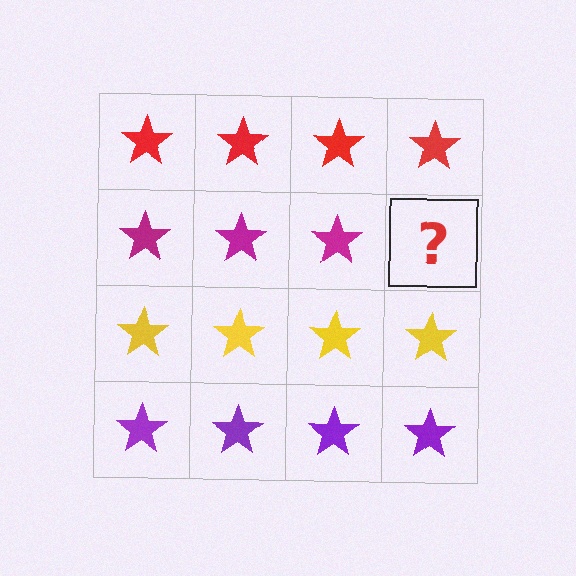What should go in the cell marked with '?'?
The missing cell should contain a magenta star.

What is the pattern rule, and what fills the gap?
The rule is that each row has a consistent color. The gap should be filled with a magenta star.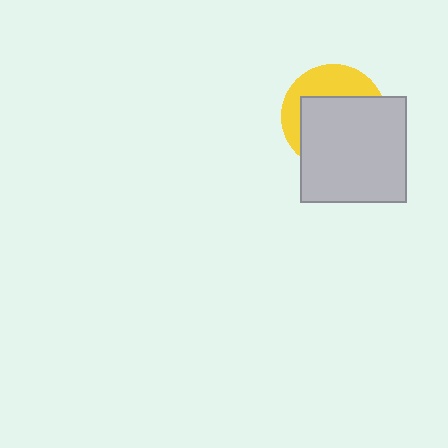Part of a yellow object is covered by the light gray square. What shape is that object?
It is a circle.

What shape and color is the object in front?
The object in front is a light gray square.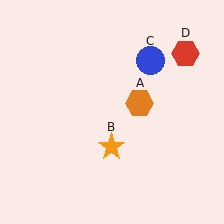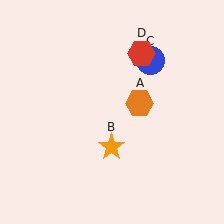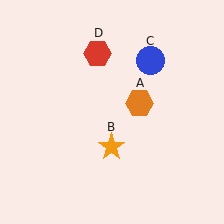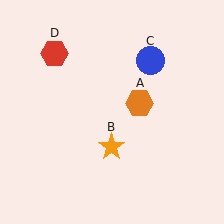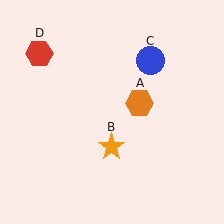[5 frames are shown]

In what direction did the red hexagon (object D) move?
The red hexagon (object D) moved left.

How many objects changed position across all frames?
1 object changed position: red hexagon (object D).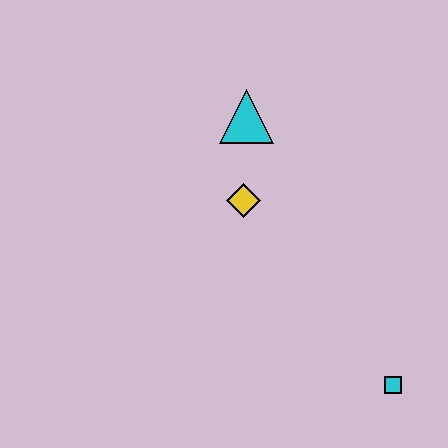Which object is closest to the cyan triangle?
The yellow diamond is closest to the cyan triangle.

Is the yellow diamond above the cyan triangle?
No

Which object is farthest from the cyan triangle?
The cyan square is farthest from the cyan triangle.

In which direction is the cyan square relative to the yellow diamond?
The cyan square is below the yellow diamond.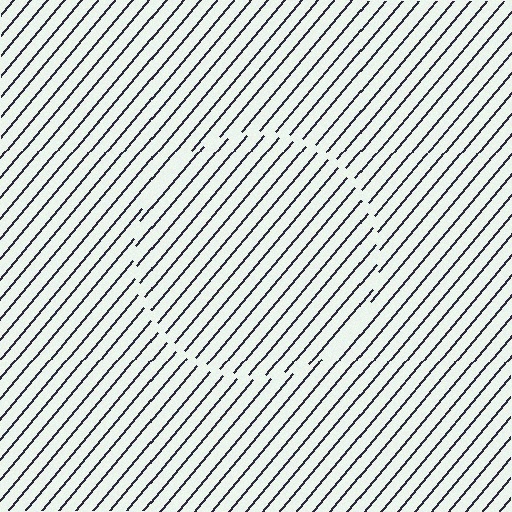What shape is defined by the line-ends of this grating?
An illusory circle. The interior of the shape contains the same grating, shifted by half a period — the contour is defined by the phase discontinuity where line-ends from the inner and outer gratings abut.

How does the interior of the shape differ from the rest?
The interior of the shape contains the same grating, shifted by half a period — the contour is defined by the phase discontinuity where line-ends from the inner and outer gratings abut.